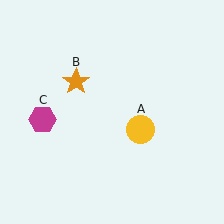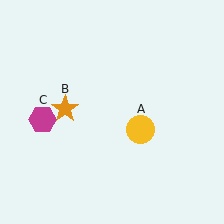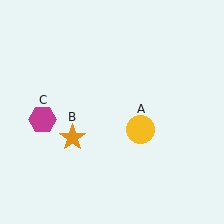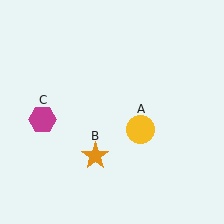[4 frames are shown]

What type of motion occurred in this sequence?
The orange star (object B) rotated counterclockwise around the center of the scene.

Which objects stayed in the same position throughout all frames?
Yellow circle (object A) and magenta hexagon (object C) remained stationary.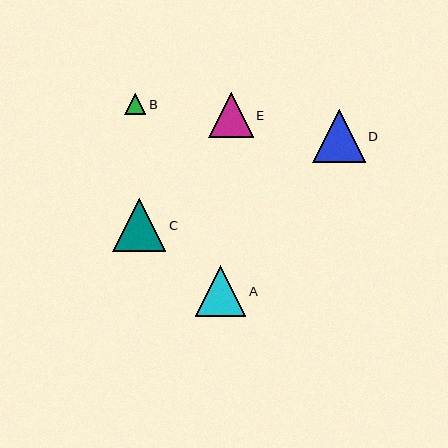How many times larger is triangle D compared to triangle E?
Triangle D is approximately 1.2 times the size of triangle E.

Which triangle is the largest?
Triangle C is the largest with a size of approximately 53 pixels.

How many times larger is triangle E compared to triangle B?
Triangle E is approximately 2.1 times the size of triangle B.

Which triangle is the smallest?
Triangle B is the smallest with a size of approximately 21 pixels.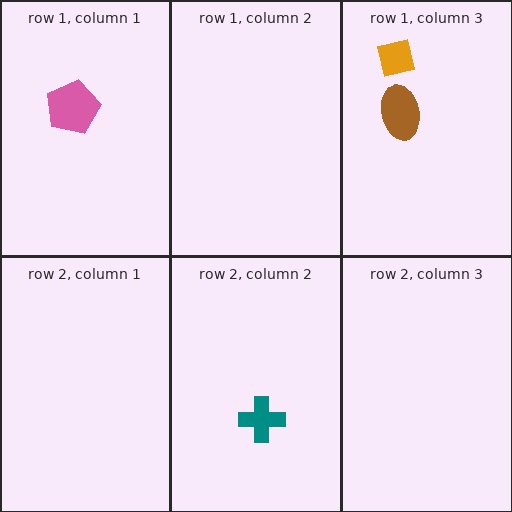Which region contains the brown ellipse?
The row 1, column 3 region.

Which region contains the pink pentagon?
The row 1, column 1 region.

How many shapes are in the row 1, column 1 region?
1.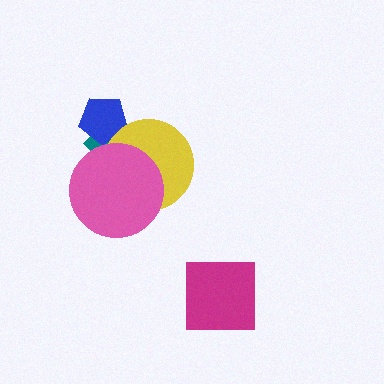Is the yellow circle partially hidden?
Yes, it is partially covered by another shape.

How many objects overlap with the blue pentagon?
1 object overlaps with the blue pentagon.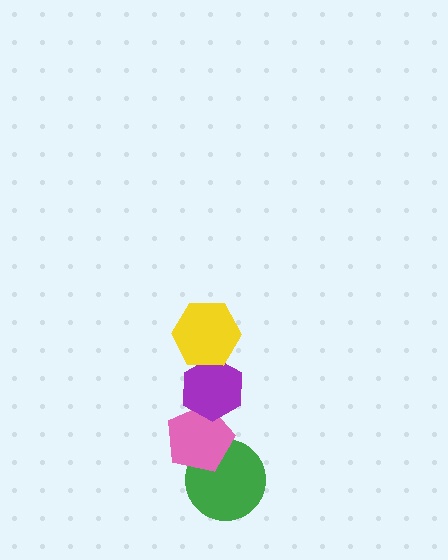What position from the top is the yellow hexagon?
The yellow hexagon is 1st from the top.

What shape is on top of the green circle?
The pink pentagon is on top of the green circle.